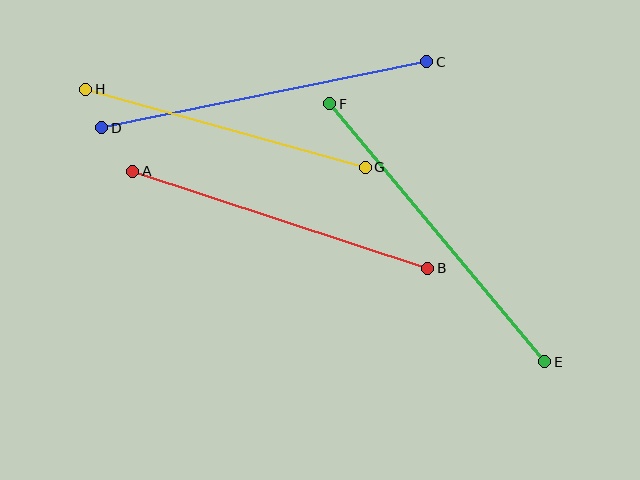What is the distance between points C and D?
The distance is approximately 332 pixels.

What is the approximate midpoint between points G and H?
The midpoint is at approximately (225, 128) pixels.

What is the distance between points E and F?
The distance is approximately 336 pixels.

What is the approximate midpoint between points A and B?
The midpoint is at approximately (280, 220) pixels.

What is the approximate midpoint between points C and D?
The midpoint is at approximately (264, 95) pixels.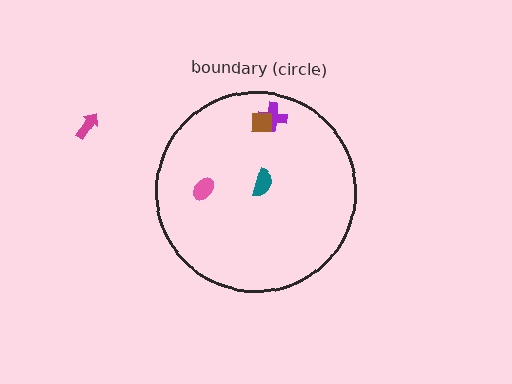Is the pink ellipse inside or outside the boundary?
Inside.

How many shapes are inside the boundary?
4 inside, 1 outside.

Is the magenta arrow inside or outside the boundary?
Outside.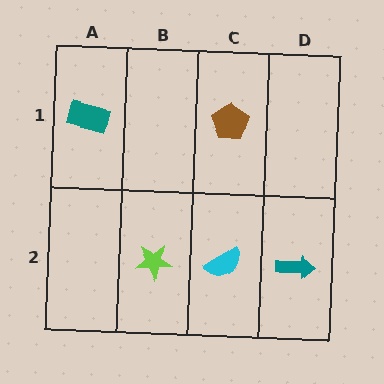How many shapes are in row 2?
3 shapes.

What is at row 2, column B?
A lime star.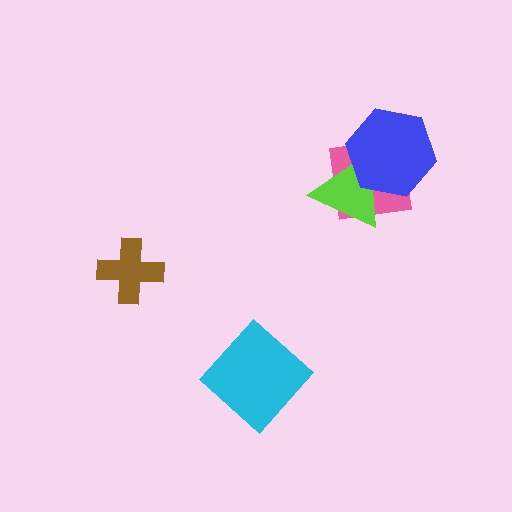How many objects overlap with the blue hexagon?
2 objects overlap with the blue hexagon.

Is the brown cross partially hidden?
No, no other shape covers it.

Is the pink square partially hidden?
Yes, it is partially covered by another shape.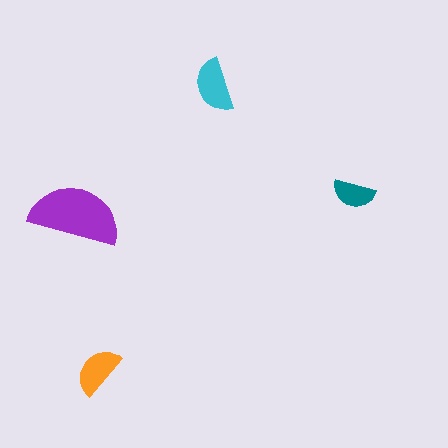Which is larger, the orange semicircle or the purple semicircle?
The purple one.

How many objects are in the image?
There are 4 objects in the image.